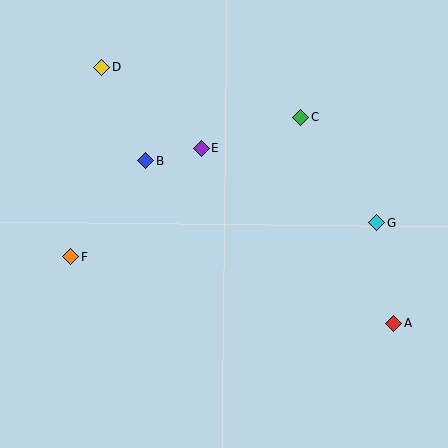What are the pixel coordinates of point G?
Point G is at (377, 223).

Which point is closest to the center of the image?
Point E at (201, 148) is closest to the center.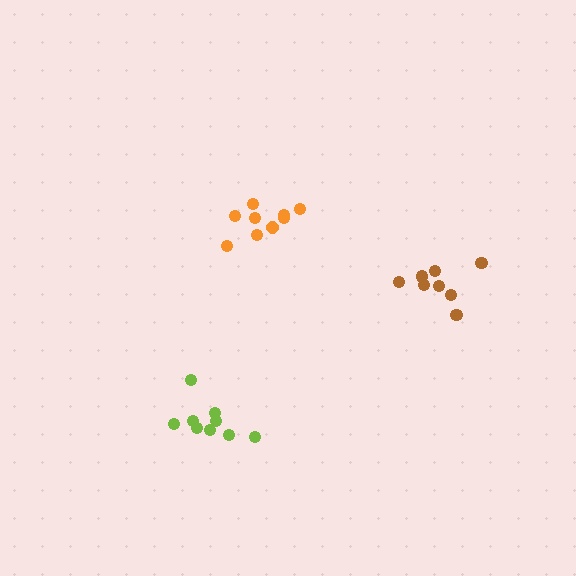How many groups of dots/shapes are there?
There are 3 groups.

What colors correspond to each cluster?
The clusters are colored: orange, lime, brown.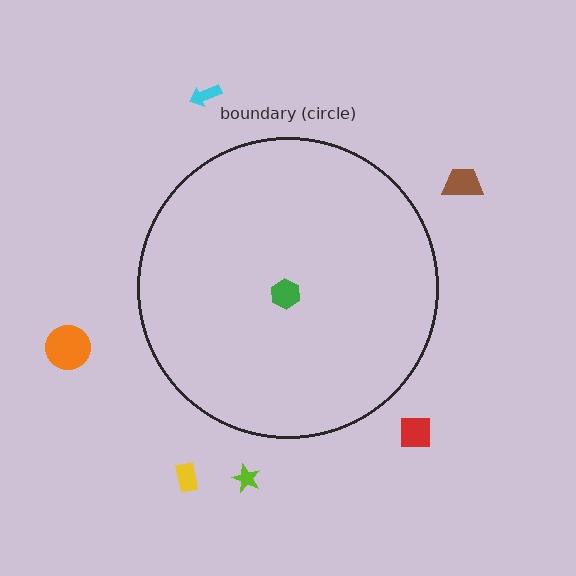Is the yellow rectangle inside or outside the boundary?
Outside.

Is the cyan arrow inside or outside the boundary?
Outside.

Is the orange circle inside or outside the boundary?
Outside.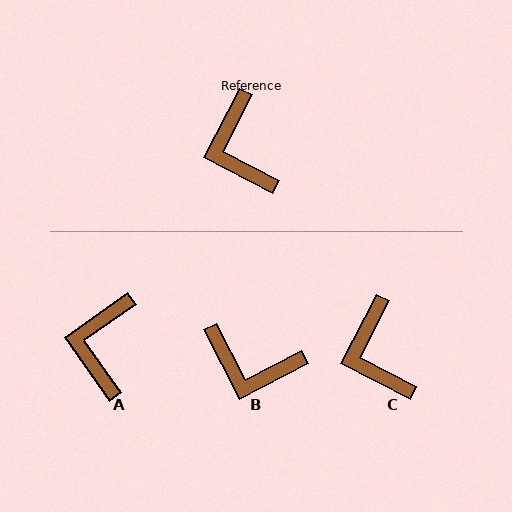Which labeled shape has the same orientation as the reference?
C.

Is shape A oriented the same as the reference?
No, it is off by about 27 degrees.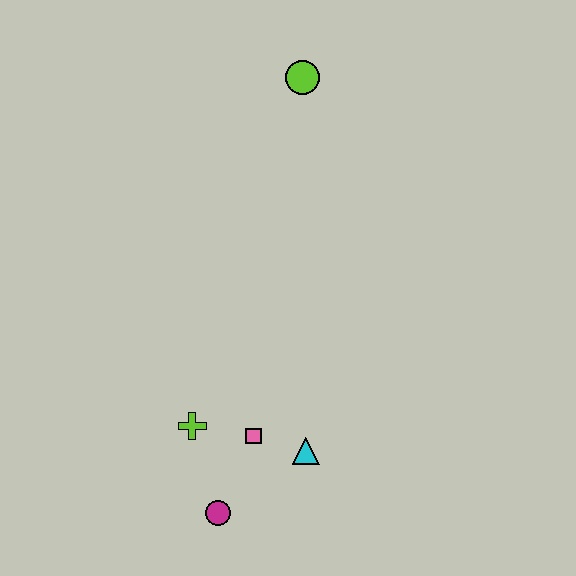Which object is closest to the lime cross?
The pink square is closest to the lime cross.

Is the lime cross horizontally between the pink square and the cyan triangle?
No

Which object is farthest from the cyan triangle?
The lime circle is farthest from the cyan triangle.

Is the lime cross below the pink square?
No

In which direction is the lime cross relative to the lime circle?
The lime cross is below the lime circle.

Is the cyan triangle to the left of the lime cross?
No